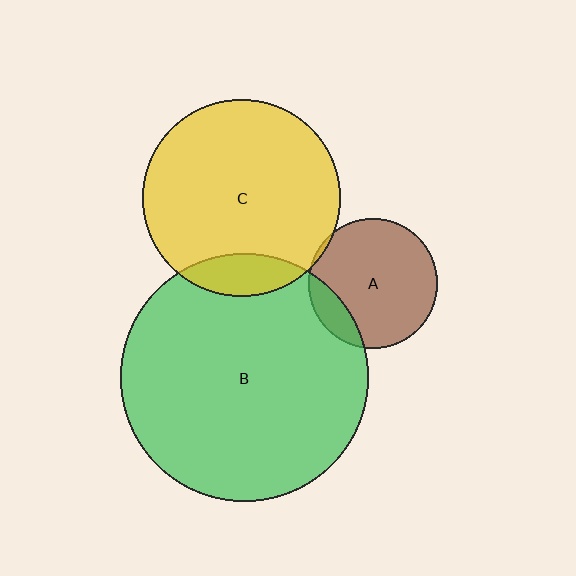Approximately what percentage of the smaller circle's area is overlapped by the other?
Approximately 15%.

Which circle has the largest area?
Circle B (green).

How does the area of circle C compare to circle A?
Approximately 2.3 times.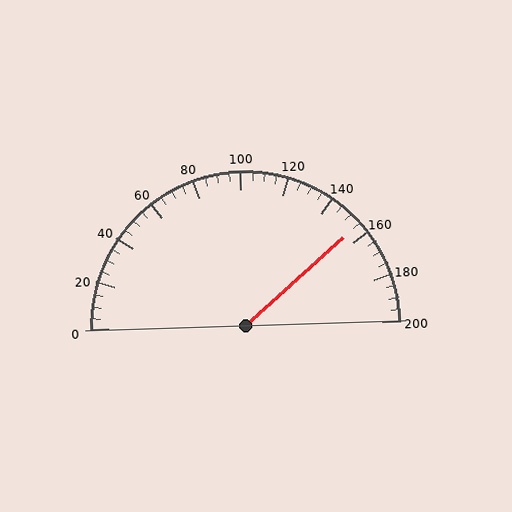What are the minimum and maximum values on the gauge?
The gauge ranges from 0 to 200.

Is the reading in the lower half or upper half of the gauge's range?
The reading is in the upper half of the range (0 to 200).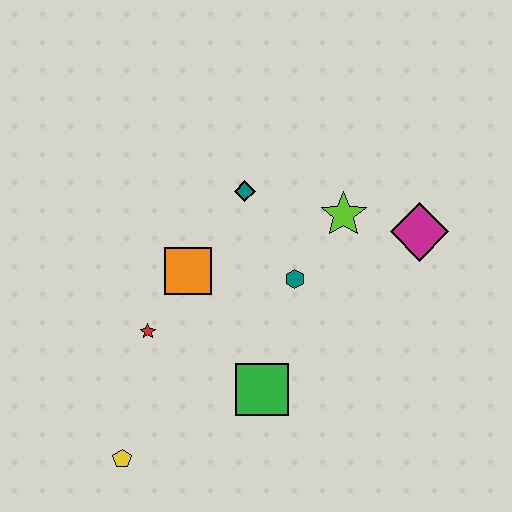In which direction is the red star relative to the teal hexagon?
The red star is to the left of the teal hexagon.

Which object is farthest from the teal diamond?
The yellow pentagon is farthest from the teal diamond.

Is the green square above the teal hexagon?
No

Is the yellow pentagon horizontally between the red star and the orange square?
No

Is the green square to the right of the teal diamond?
Yes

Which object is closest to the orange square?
The red star is closest to the orange square.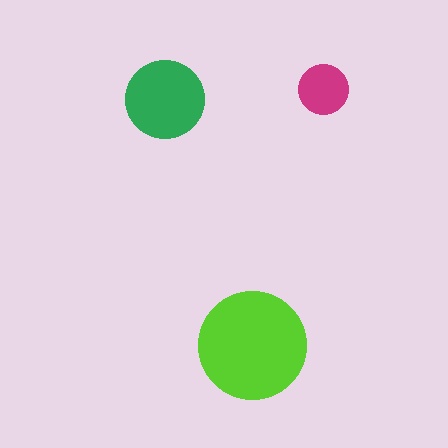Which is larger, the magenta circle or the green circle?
The green one.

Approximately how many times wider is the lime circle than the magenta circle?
About 2 times wider.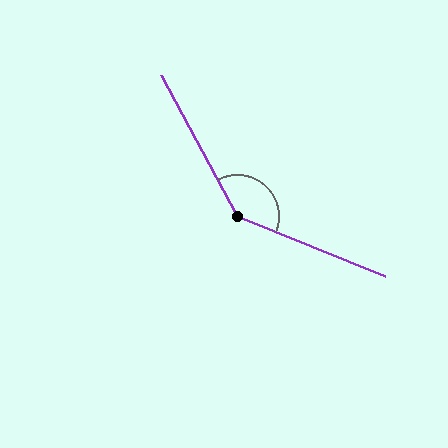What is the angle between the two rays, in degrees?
Approximately 141 degrees.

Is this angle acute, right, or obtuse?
It is obtuse.